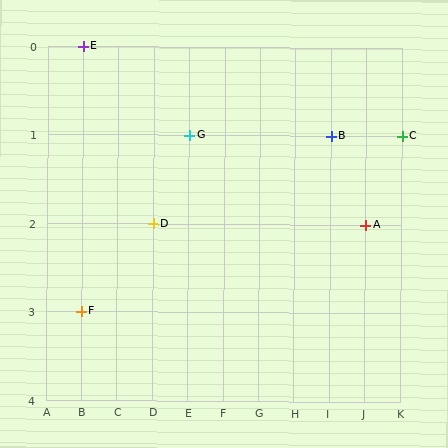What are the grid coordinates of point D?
Point D is at grid coordinates (D, 2).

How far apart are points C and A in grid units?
Points C and A are 1 column and 1 row apart (about 1.4 grid units diagonally).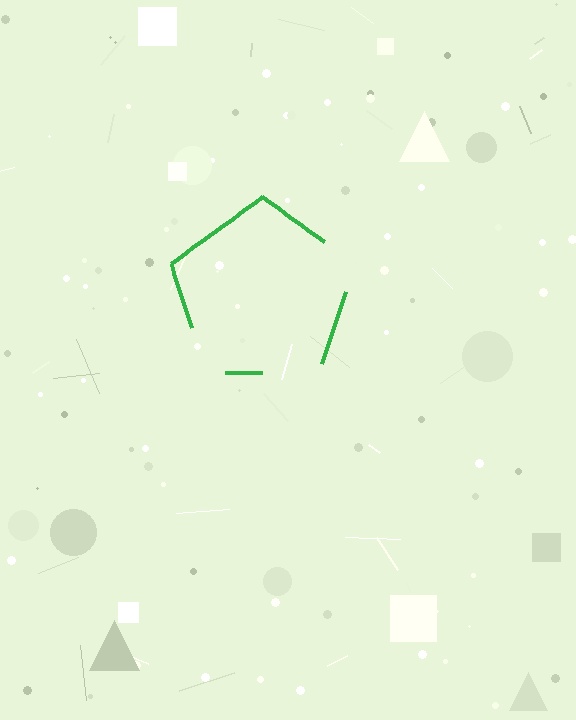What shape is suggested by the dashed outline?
The dashed outline suggests a pentagon.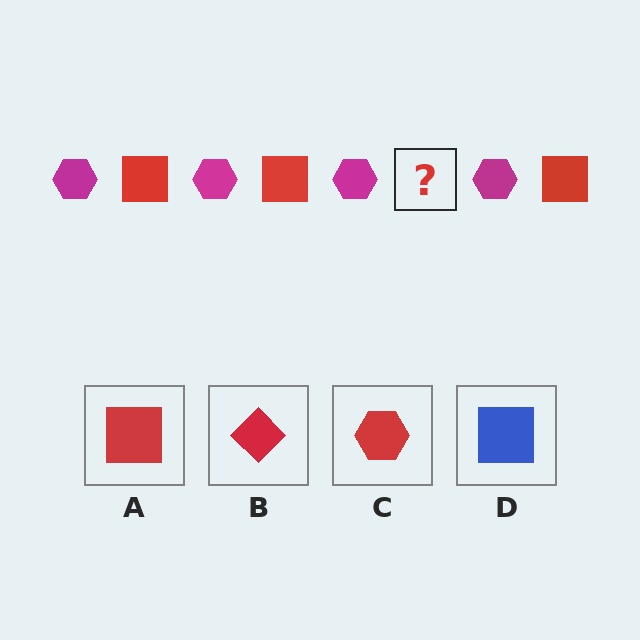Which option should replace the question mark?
Option A.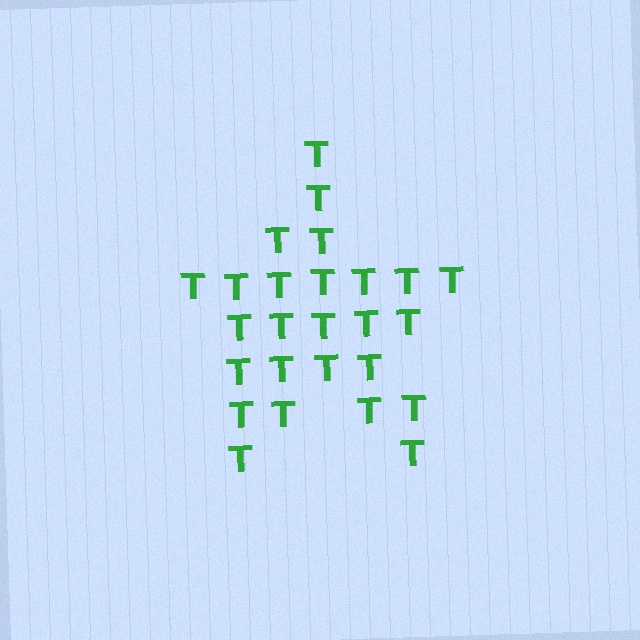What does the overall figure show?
The overall figure shows a star.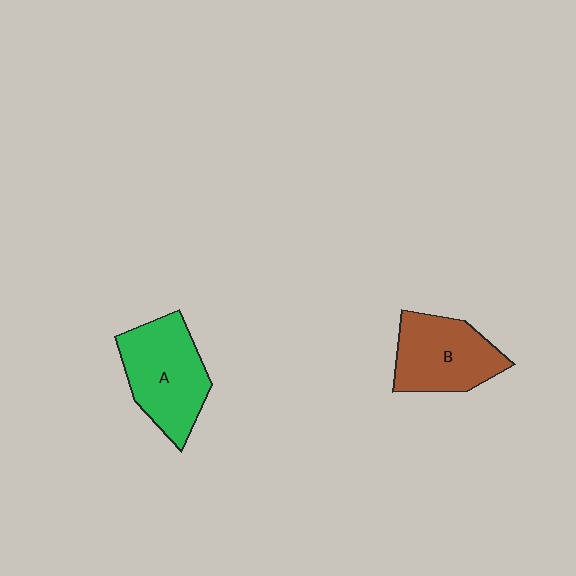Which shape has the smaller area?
Shape B (brown).